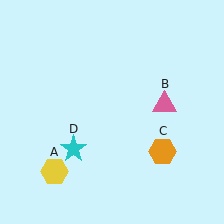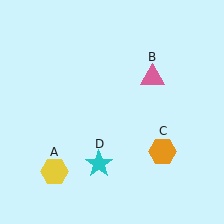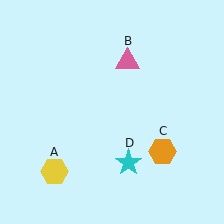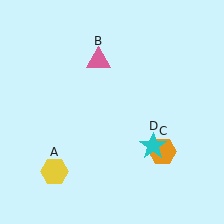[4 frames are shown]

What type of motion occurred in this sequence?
The pink triangle (object B), cyan star (object D) rotated counterclockwise around the center of the scene.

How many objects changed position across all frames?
2 objects changed position: pink triangle (object B), cyan star (object D).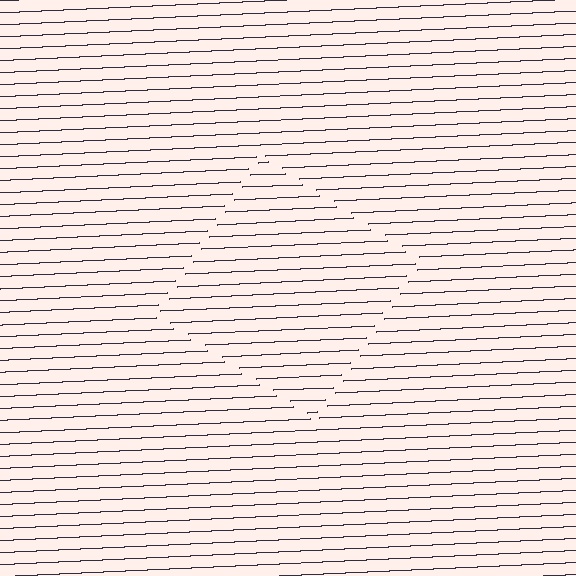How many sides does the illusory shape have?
4 sides — the line-ends trace a square.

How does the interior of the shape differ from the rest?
The interior of the shape contains the same grating, shifted by half a period — the contour is defined by the phase discontinuity where line-ends from the inner and outer gratings abut.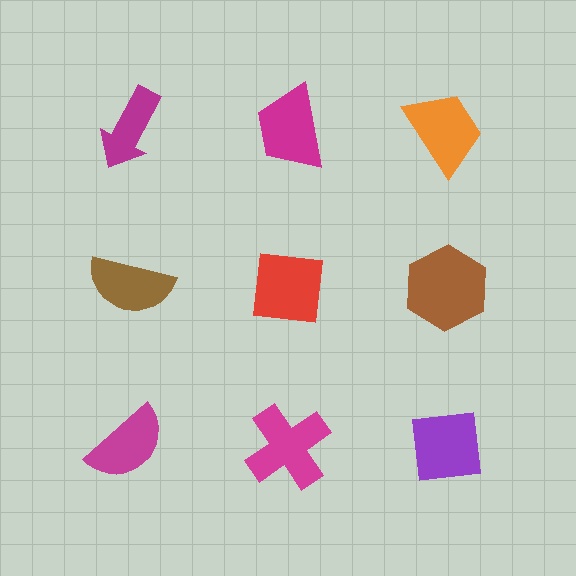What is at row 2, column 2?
A red square.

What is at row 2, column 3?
A brown hexagon.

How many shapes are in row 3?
3 shapes.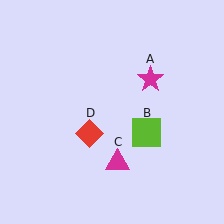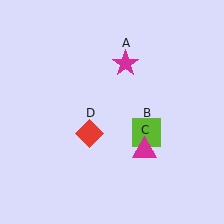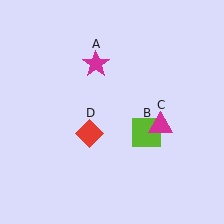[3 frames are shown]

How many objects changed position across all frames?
2 objects changed position: magenta star (object A), magenta triangle (object C).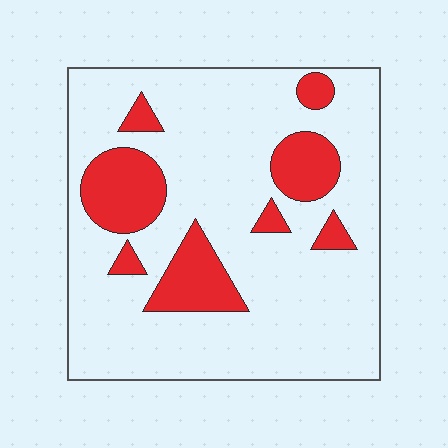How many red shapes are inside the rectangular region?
8.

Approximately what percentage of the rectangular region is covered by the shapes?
Approximately 20%.